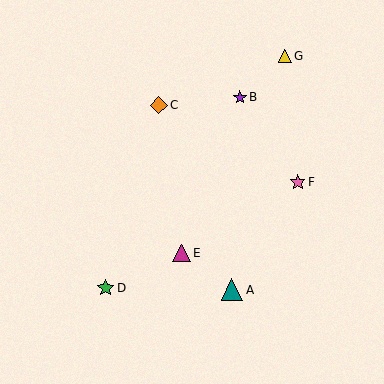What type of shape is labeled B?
Shape B is a purple star.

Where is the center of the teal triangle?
The center of the teal triangle is at (232, 290).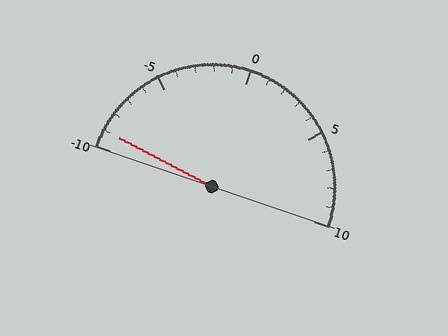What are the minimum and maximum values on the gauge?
The gauge ranges from -10 to 10.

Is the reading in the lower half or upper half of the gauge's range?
The reading is in the lower half of the range (-10 to 10).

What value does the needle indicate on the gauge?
The needle indicates approximately -9.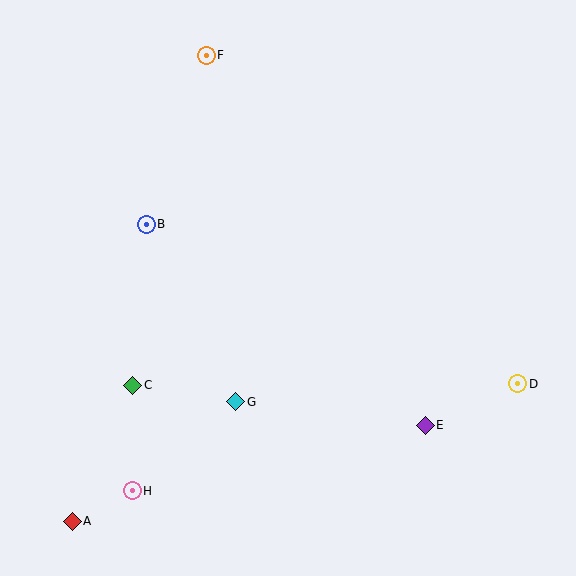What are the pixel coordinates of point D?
Point D is at (518, 384).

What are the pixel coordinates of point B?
Point B is at (146, 224).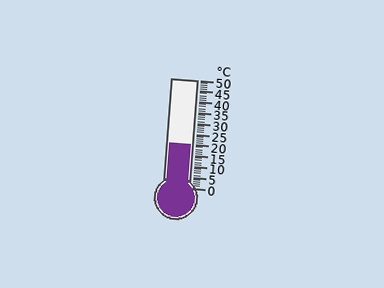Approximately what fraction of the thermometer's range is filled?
The thermometer is filled to approximately 40% of its range.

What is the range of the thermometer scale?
The thermometer scale ranges from 0°C to 50°C.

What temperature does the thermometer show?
The thermometer shows approximately 20°C.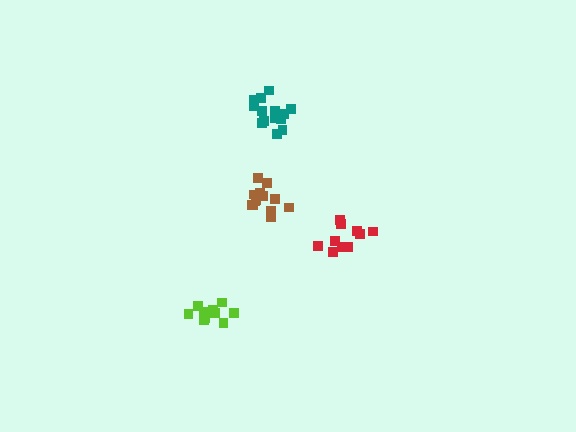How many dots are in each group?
Group 1: 10 dots, Group 2: 14 dots, Group 3: 14 dots, Group 4: 11 dots (49 total).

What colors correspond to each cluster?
The clusters are colored: red, teal, brown, lime.